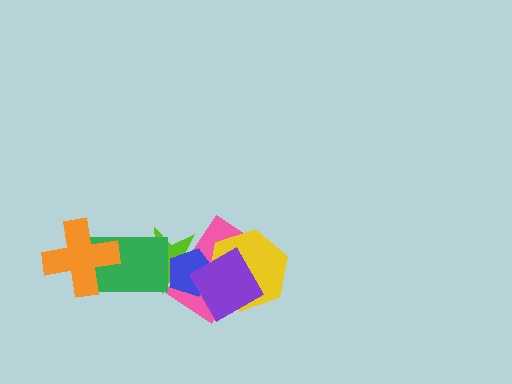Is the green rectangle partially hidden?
Yes, it is partially covered by another shape.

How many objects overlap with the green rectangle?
2 objects overlap with the green rectangle.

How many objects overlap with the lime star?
3 objects overlap with the lime star.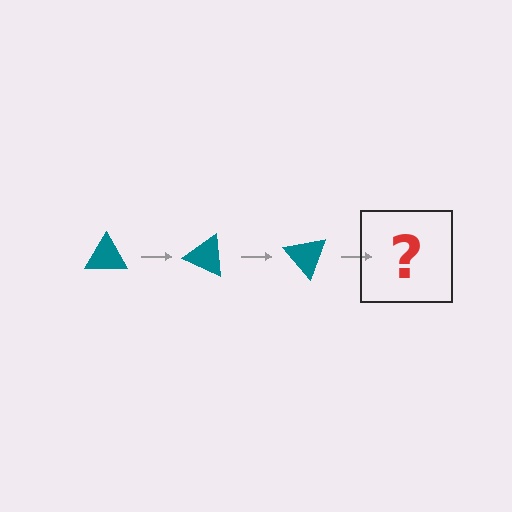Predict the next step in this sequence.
The next step is a teal triangle rotated 75 degrees.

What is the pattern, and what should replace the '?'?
The pattern is that the triangle rotates 25 degrees each step. The '?' should be a teal triangle rotated 75 degrees.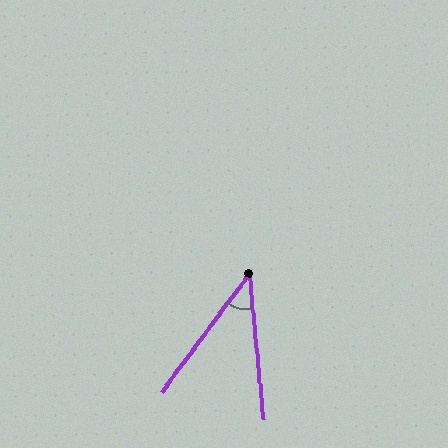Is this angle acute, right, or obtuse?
It is acute.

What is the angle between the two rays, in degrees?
Approximately 42 degrees.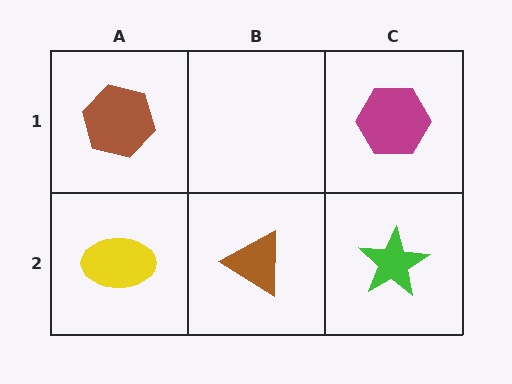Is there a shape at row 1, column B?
No, that cell is empty.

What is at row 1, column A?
A brown hexagon.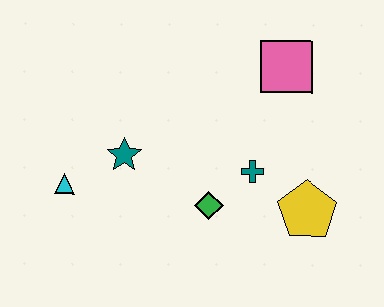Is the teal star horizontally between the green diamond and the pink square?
No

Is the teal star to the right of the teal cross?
No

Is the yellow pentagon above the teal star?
No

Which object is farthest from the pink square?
The cyan triangle is farthest from the pink square.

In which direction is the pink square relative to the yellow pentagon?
The pink square is above the yellow pentagon.